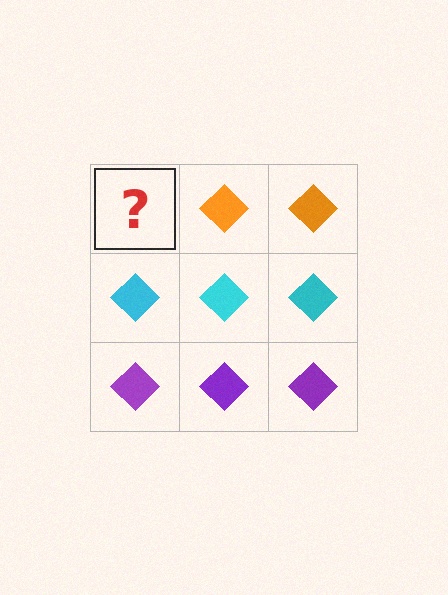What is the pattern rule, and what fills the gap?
The rule is that each row has a consistent color. The gap should be filled with an orange diamond.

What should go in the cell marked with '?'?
The missing cell should contain an orange diamond.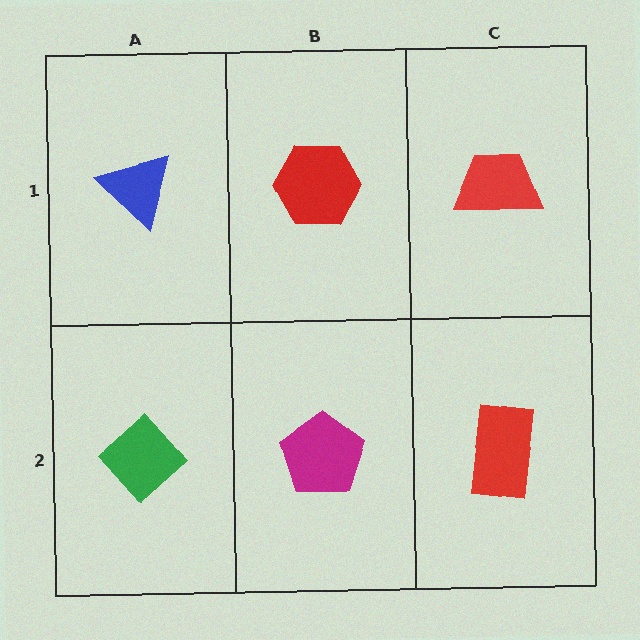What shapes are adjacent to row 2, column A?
A blue triangle (row 1, column A), a magenta pentagon (row 2, column B).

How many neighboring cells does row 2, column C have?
2.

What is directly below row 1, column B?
A magenta pentagon.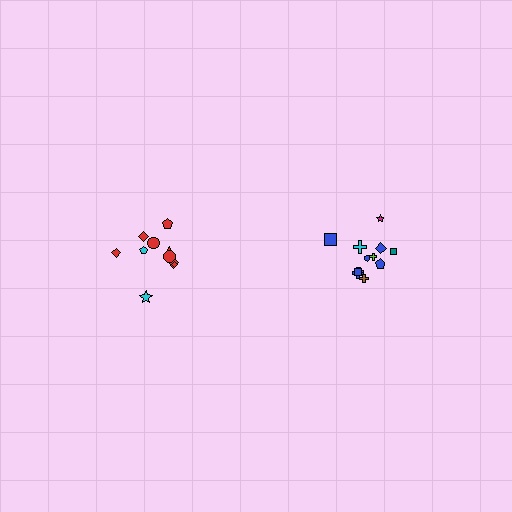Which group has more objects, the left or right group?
The right group.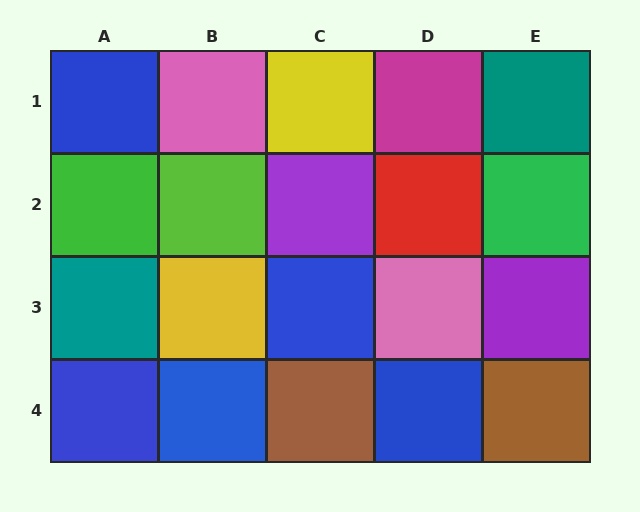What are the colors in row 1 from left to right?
Blue, pink, yellow, magenta, teal.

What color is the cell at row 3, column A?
Teal.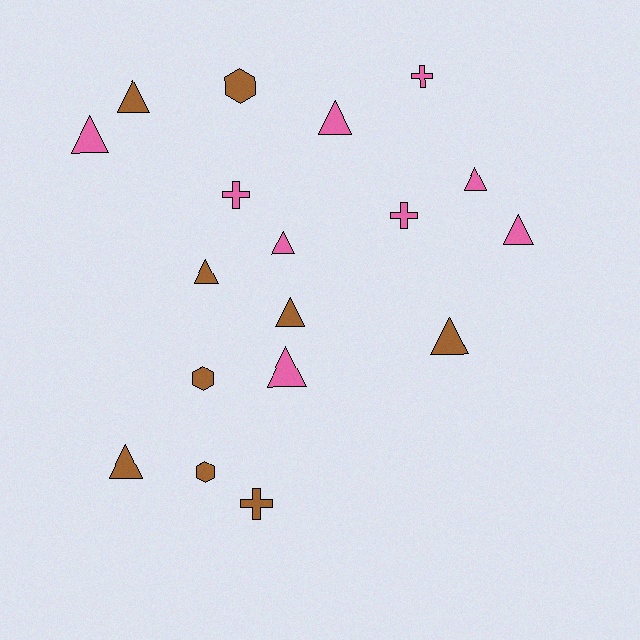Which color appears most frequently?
Pink, with 9 objects.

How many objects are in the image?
There are 18 objects.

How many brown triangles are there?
There are 5 brown triangles.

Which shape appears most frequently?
Triangle, with 11 objects.